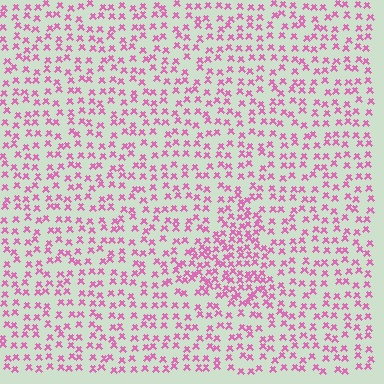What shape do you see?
I see a triangle.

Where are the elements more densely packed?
The elements are more densely packed inside the triangle boundary.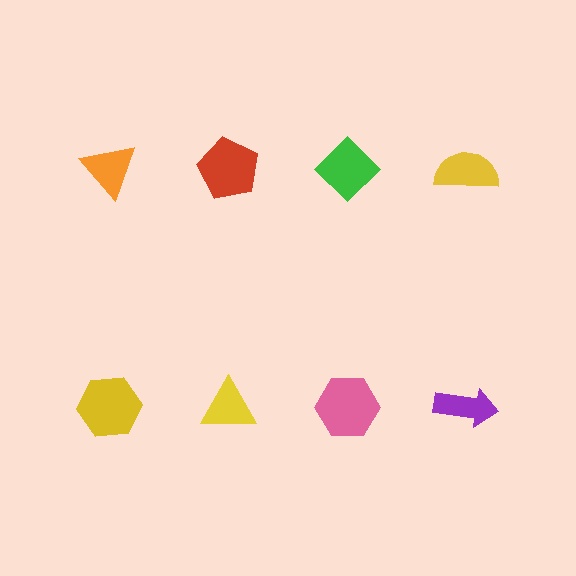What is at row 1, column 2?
A red pentagon.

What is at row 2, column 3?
A pink hexagon.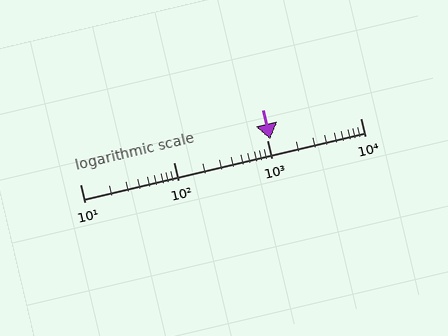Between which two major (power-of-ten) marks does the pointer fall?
The pointer is between 1000 and 10000.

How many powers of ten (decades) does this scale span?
The scale spans 3 decades, from 10 to 10000.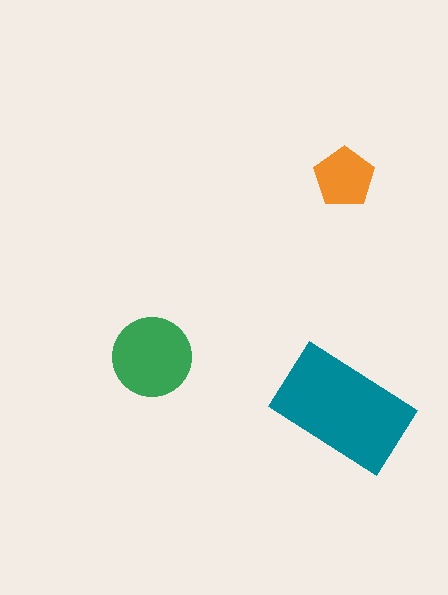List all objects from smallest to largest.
The orange pentagon, the green circle, the teal rectangle.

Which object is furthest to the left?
The green circle is leftmost.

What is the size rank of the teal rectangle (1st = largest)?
1st.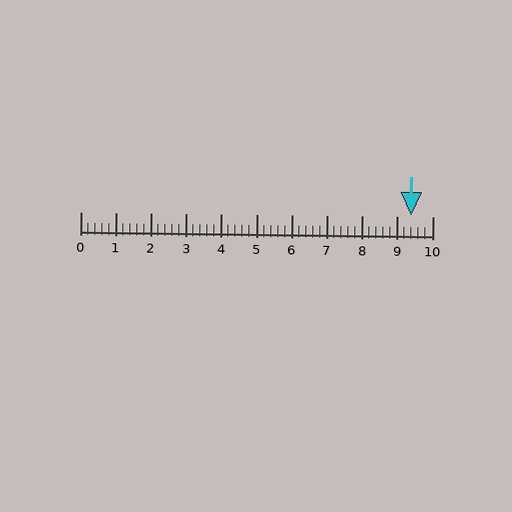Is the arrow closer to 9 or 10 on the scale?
The arrow is closer to 9.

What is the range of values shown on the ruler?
The ruler shows values from 0 to 10.